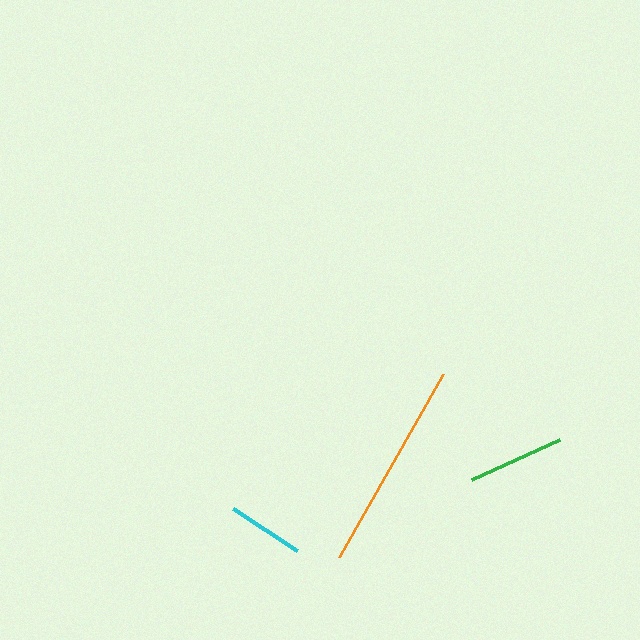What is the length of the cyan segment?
The cyan segment is approximately 77 pixels long.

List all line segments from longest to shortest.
From longest to shortest: orange, green, cyan.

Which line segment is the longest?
The orange line is the longest at approximately 210 pixels.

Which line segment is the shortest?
The cyan line is the shortest at approximately 77 pixels.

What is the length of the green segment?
The green segment is approximately 97 pixels long.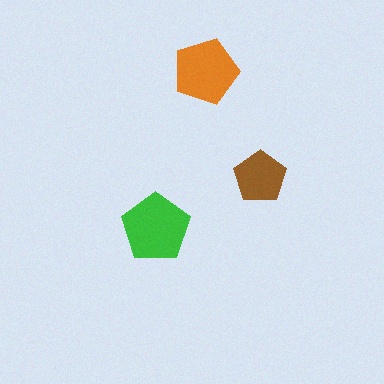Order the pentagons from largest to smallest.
the green one, the orange one, the brown one.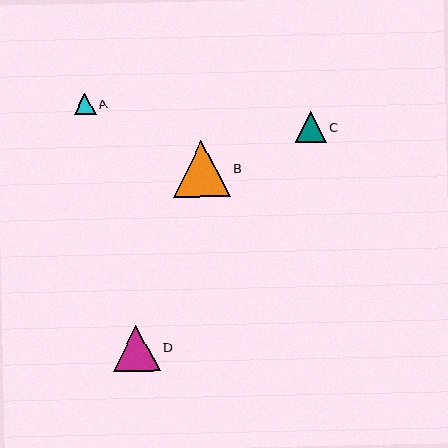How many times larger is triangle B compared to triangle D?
Triangle B is approximately 1.2 times the size of triangle D.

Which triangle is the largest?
Triangle B is the largest with a size of approximately 57 pixels.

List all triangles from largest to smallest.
From largest to smallest: B, D, C, A.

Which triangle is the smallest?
Triangle A is the smallest with a size of approximately 22 pixels.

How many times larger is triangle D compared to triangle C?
Triangle D is approximately 1.5 times the size of triangle C.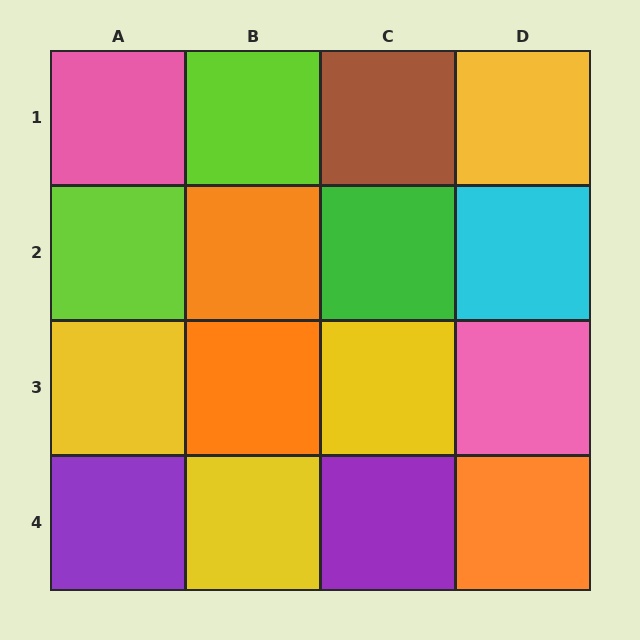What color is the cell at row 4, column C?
Purple.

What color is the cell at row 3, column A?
Yellow.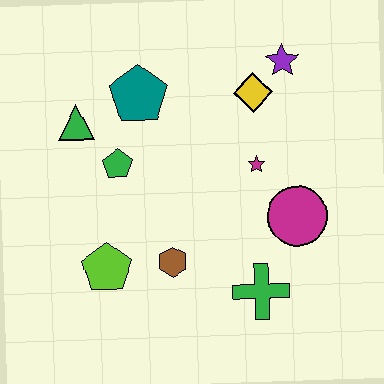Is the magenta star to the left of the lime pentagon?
No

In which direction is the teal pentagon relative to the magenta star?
The teal pentagon is to the left of the magenta star.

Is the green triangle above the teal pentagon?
No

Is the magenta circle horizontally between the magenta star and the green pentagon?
No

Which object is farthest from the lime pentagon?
The purple star is farthest from the lime pentagon.